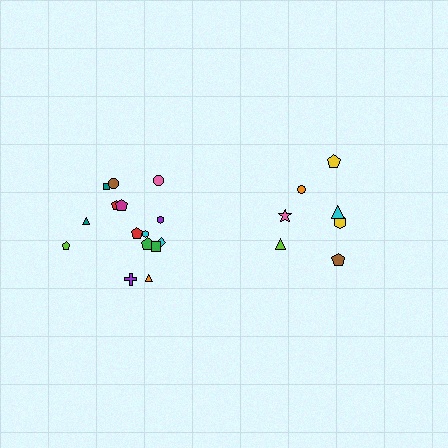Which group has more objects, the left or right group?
The left group.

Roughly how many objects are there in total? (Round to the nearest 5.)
Roughly 20 objects in total.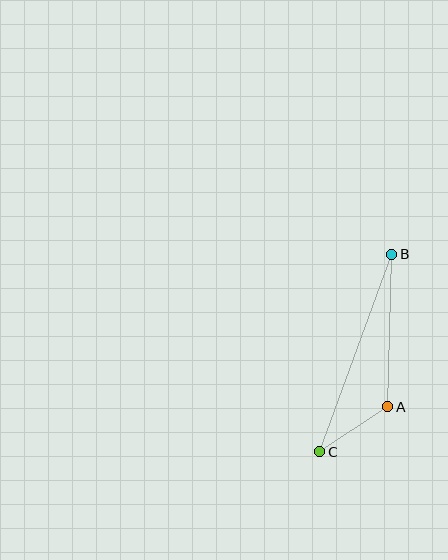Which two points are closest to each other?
Points A and C are closest to each other.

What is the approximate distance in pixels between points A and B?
The distance between A and B is approximately 153 pixels.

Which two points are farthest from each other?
Points B and C are farthest from each other.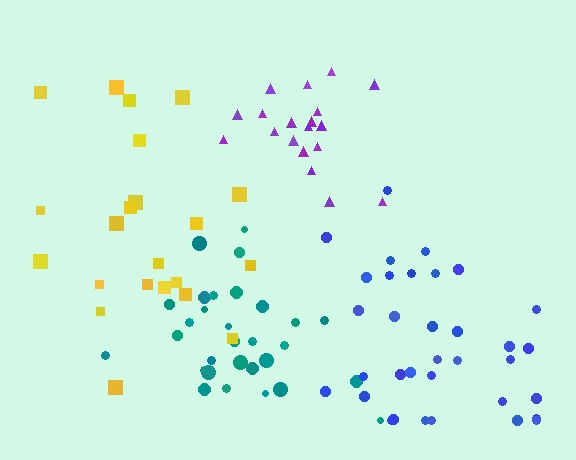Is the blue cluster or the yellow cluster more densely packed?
Blue.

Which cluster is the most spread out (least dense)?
Yellow.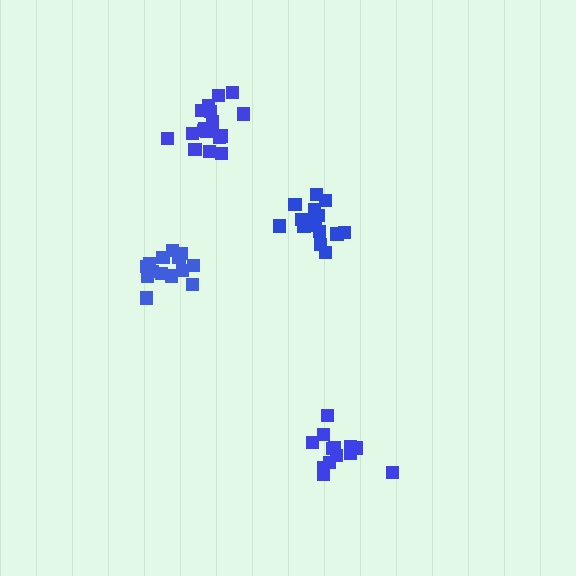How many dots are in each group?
Group 1: 14 dots, Group 2: 13 dots, Group 3: 15 dots, Group 4: 19 dots (61 total).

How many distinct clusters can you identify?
There are 4 distinct clusters.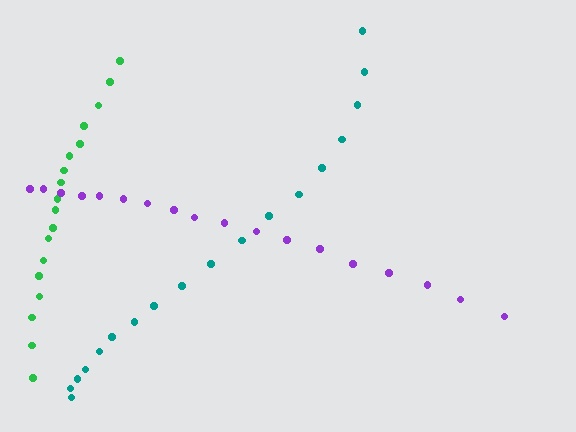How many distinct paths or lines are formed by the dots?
There are 3 distinct paths.